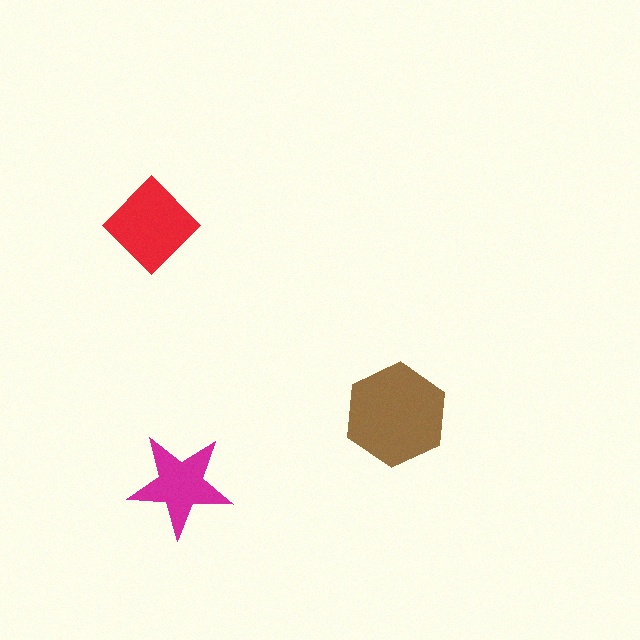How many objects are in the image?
There are 3 objects in the image.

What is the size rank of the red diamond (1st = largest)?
2nd.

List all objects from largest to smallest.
The brown hexagon, the red diamond, the magenta star.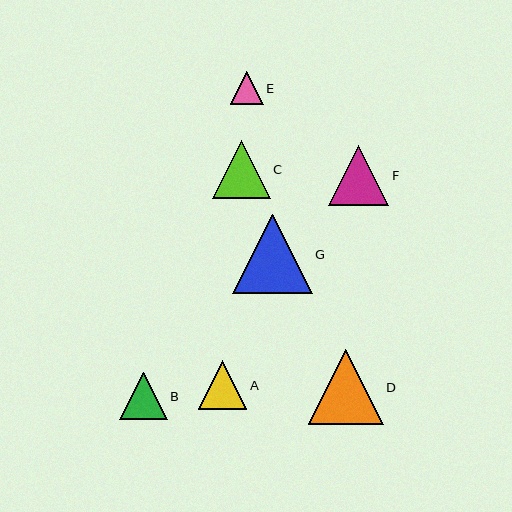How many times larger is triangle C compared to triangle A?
Triangle C is approximately 1.2 times the size of triangle A.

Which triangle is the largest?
Triangle G is the largest with a size of approximately 80 pixels.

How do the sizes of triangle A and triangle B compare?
Triangle A and triangle B are approximately the same size.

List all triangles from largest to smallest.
From largest to smallest: G, D, F, C, A, B, E.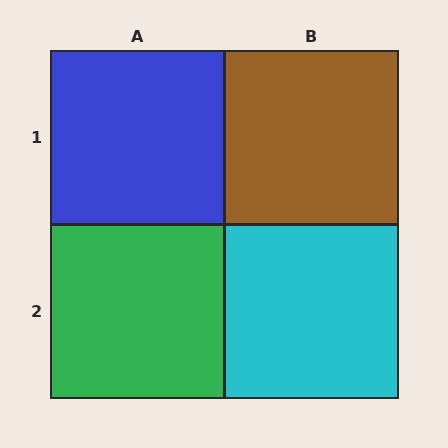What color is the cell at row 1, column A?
Blue.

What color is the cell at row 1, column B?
Brown.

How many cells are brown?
1 cell is brown.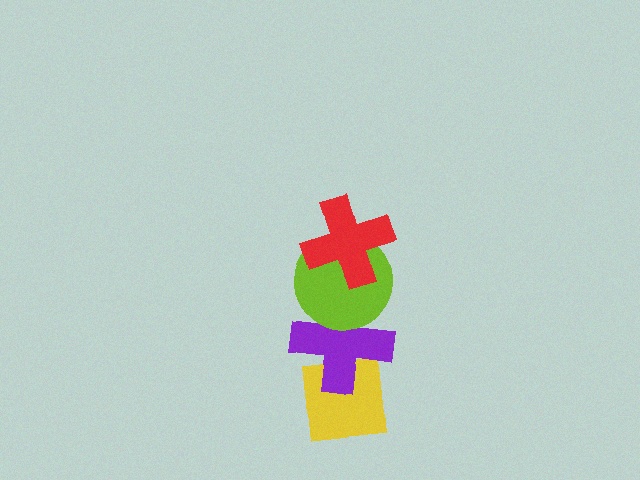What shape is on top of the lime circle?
The red cross is on top of the lime circle.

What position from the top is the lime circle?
The lime circle is 2nd from the top.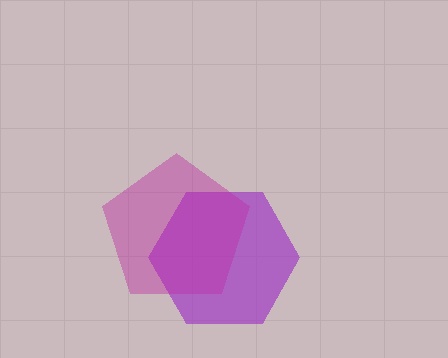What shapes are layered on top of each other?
The layered shapes are: a purple hexagon, a magenta pentagon.